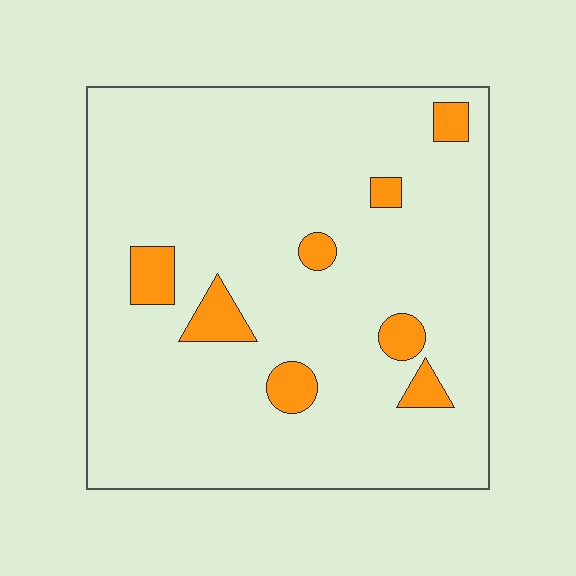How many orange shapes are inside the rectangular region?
8.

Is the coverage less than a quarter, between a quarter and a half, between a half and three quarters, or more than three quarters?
Less than a quarter.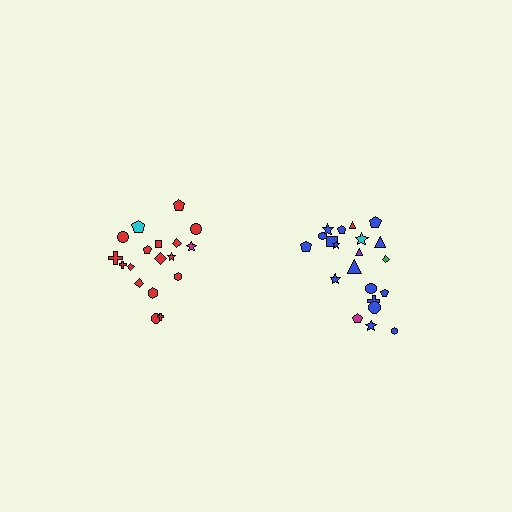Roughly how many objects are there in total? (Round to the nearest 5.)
Roughly 40 objects in total.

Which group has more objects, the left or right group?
The right group.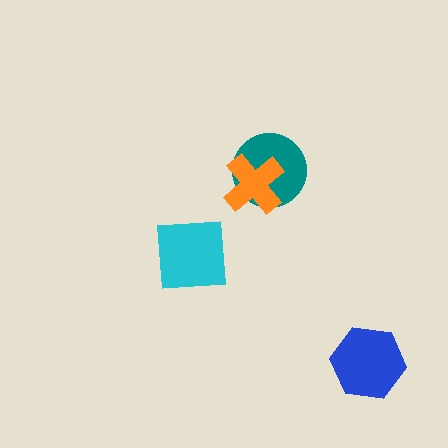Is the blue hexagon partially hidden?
No, no other shape covers it.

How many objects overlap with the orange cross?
1 object overlaps with the orange cross.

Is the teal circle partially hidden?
Yes, it is partially covered by another shape.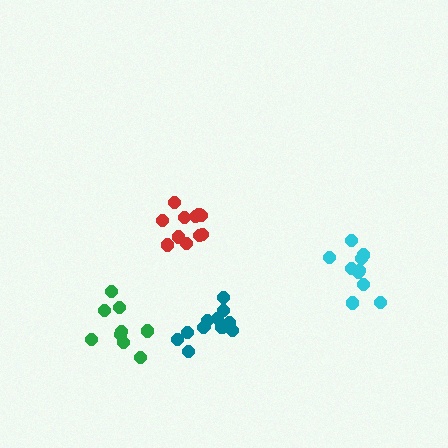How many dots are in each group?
Group 1: 12 dots, Group 2: 10 dots, Group 3: 9 dots, Group 4: 12 dots (43 total).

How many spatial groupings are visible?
There are 4 spatial groupings.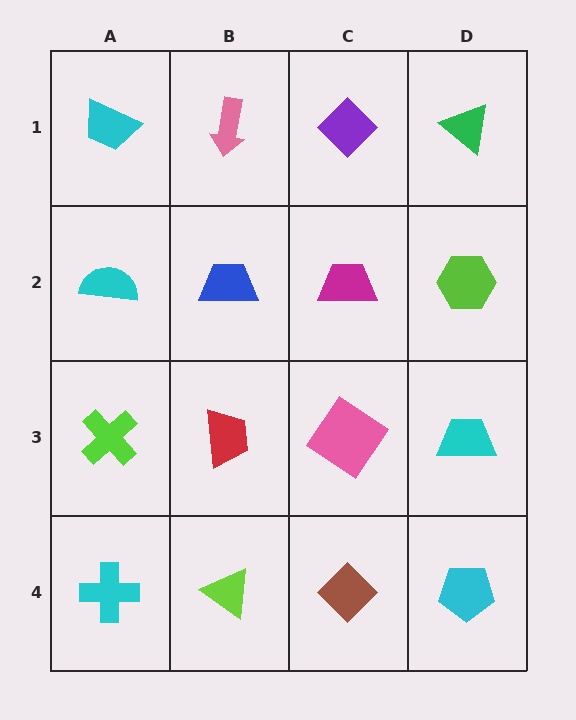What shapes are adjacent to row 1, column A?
A cyan semicircle (row 2, column A), a pink arrow (row 1, column B).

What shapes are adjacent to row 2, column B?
A pink arrow (row 1, column B), a red trapezoid (row 3, column B), a cyan semicircle (row 2, column A), a magenta trapezoid (row 2, column C).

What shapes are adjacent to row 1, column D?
A lime hexagon (row 2, column D), a purple diamond (row 1, column C).